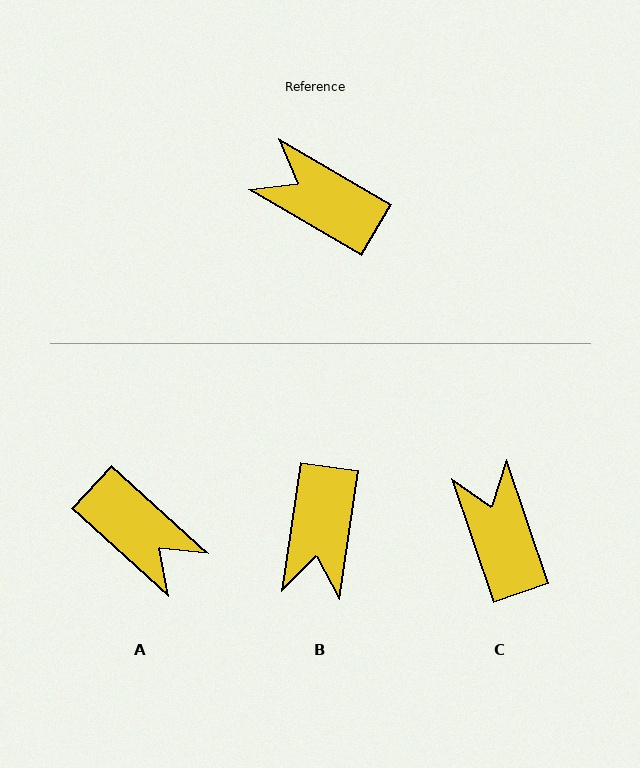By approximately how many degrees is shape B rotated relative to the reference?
Approximately 112 degrees counter-clockwise.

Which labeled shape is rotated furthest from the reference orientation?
A, about 168 degrees away.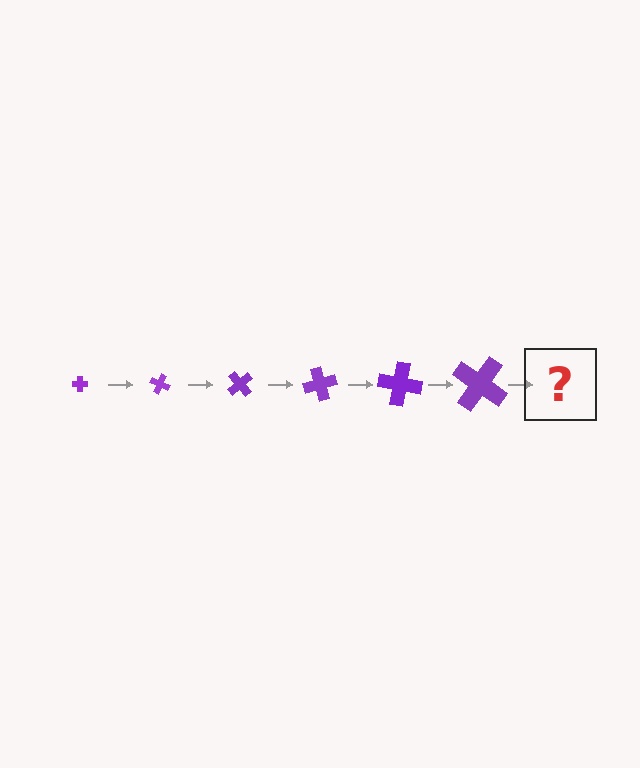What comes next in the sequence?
The next element should be a cross, larger than the previous one and rotated 150 degrees from the start.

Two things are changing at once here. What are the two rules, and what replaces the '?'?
The two rules are that the cross grows larger each step and it rotates 25 degrees each step. The '?' should be a cross, larger than the previous one and rotated 150 degrees from the start.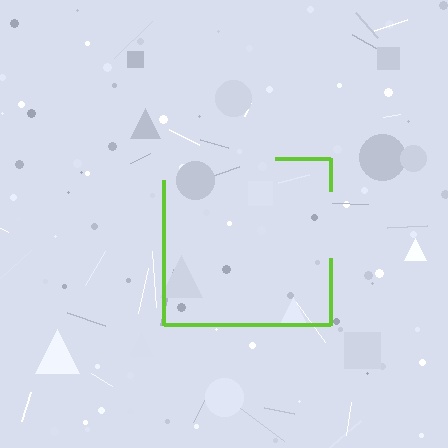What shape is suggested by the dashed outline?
The dashed outline suggests a square.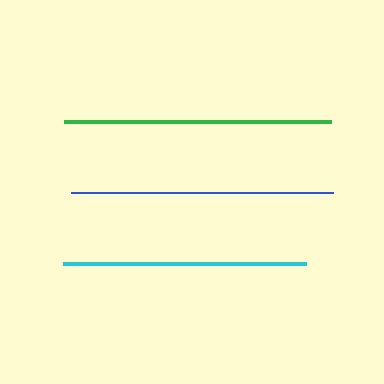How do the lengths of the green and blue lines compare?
The green and blue lines are approximately the same length.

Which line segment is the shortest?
The cyan line is the shortest at approximately 243 pixels.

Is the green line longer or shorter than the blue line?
The green line is longer than the blue line.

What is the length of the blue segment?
The blue segment is approximately 262 pixels long.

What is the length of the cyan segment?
The cyan segment is approximately 243 pixels long.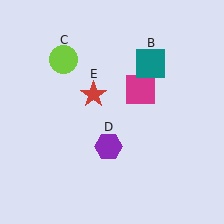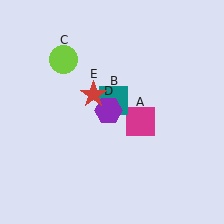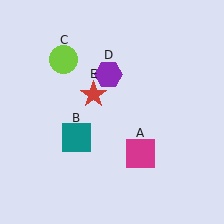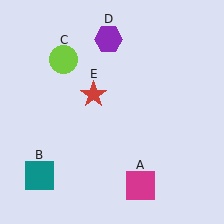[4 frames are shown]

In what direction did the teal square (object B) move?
The teal square (object B) moved down and to the left.